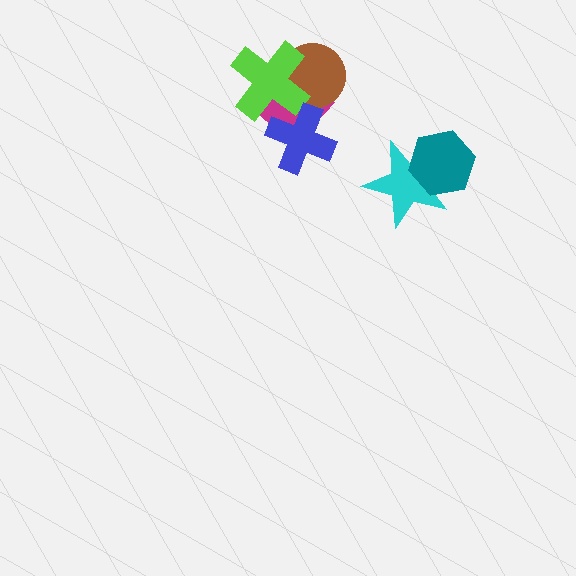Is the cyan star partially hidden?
Yes, it is partially covered by another shape.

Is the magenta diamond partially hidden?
Yes, it is partially covered by another shape.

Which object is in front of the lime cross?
The blue cross is in front of the lime cross.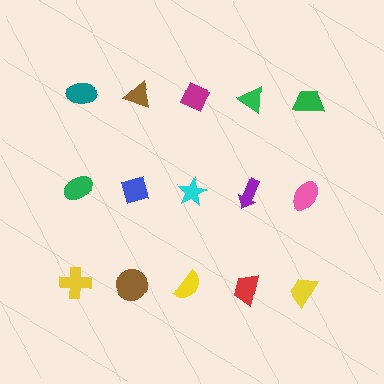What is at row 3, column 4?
A red trapezoid.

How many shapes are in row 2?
5 shapes.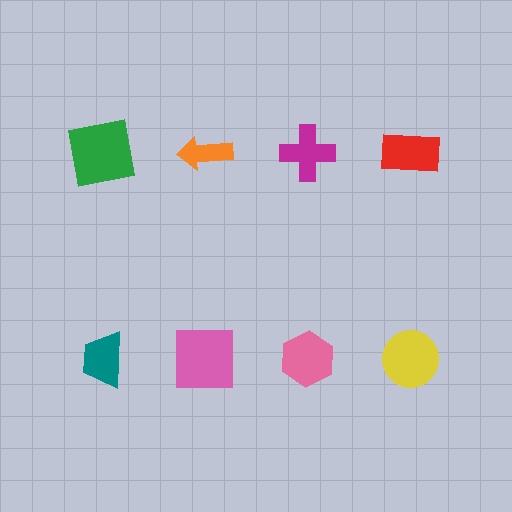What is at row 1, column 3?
A magenta cross.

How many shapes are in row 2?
4 shapes.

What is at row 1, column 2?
An orange arrow.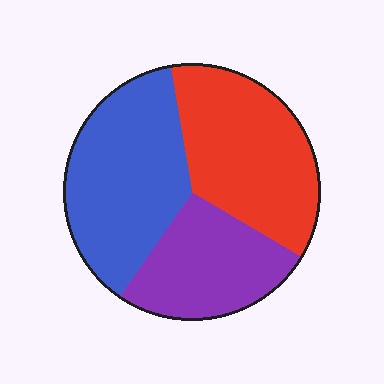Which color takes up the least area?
Purple, at roughly 25%.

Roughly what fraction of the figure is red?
Red takes up between a quarter and a half of the figure.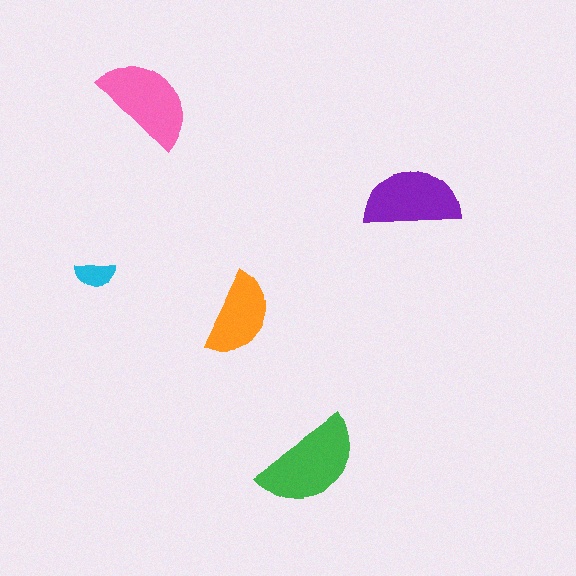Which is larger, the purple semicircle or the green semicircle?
The green one.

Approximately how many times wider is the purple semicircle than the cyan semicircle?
About 2.5 times wider.